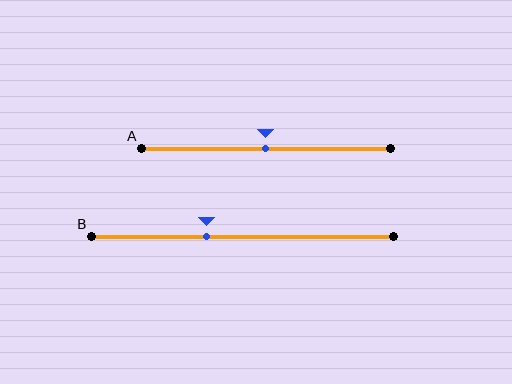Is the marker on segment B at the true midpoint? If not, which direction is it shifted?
No, the marker on segment B is shifted to the left by about 12% of the segment length.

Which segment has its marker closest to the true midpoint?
Segment A has its marker closest to the true midpoint.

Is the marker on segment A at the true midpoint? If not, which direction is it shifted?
Yes, the marker on segment A is at the true midpoint.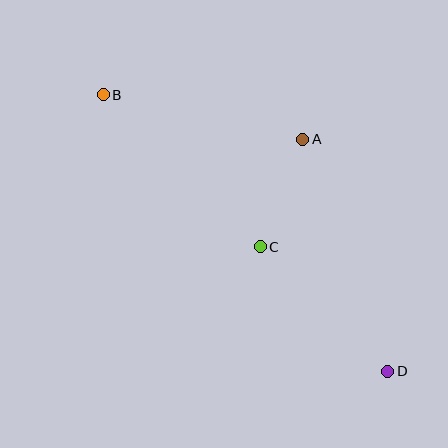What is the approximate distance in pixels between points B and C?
The distance between B and C is approximately 218 pixels.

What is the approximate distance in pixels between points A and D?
The distance between A and D is approximately 247 pixels.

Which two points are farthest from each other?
Points B and D are farthest from each other.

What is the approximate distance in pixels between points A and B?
The distance between A and B is approximately 204 pixels.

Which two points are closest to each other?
Points A and C are closest to each other.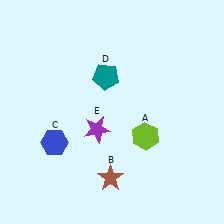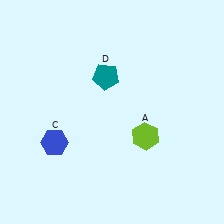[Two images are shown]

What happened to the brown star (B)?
The brown star (B) was removed in Image 2. It was in the bottom-left area of Image 1.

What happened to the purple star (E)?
The purple star (E) was removed in Image 2. It was in the bottom-left area of Image 1.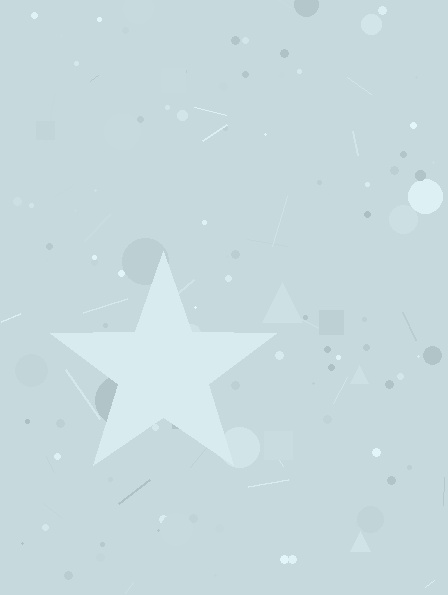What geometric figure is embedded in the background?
A star is embedded in the background.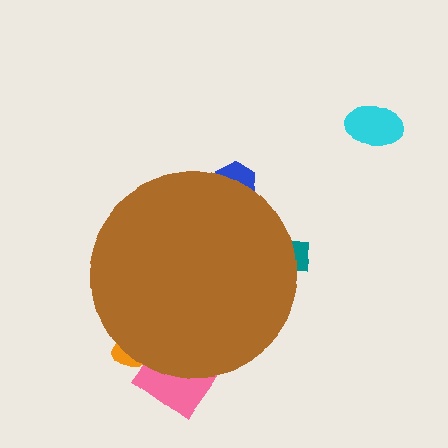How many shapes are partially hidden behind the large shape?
4 shapes are partially hidden.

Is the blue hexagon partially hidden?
Yes, the blue hexagon is partially hidden behind the brown circle.